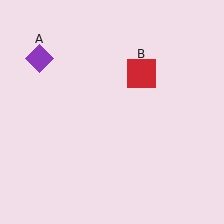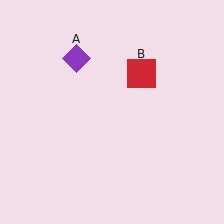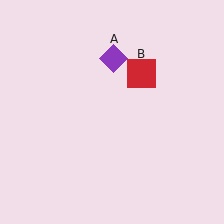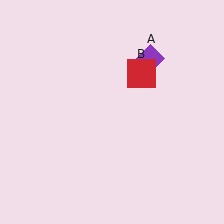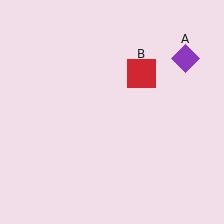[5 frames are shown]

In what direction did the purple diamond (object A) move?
The purple diamond (object A) moved right.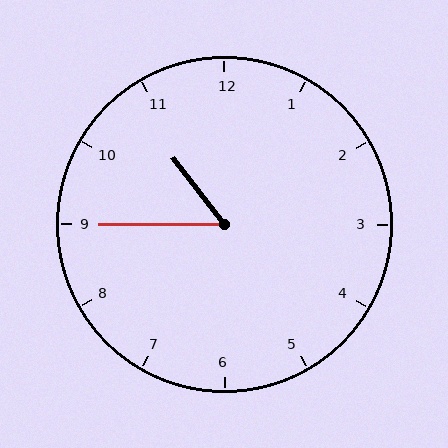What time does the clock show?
10:45.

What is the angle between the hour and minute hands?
Approximately 52 degrees.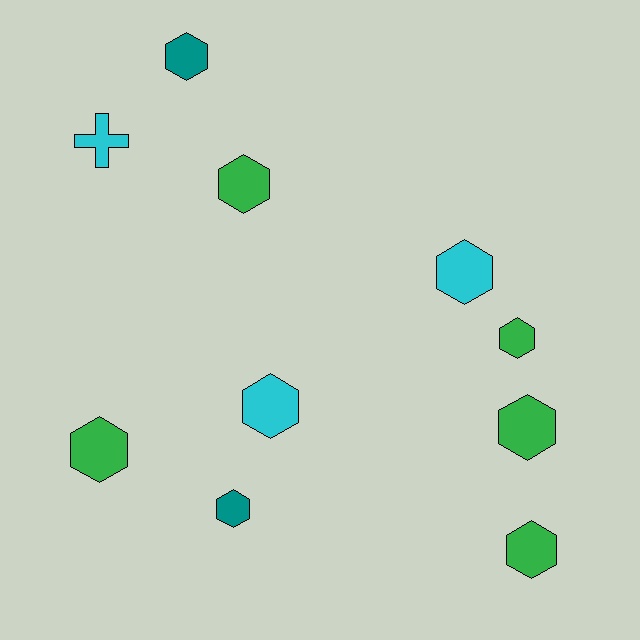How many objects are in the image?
There are 10 objects.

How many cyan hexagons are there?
There are 2 cyan hexagons.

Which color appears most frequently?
Green, with 5 objects.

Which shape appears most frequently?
Hexagon, with 9 objects.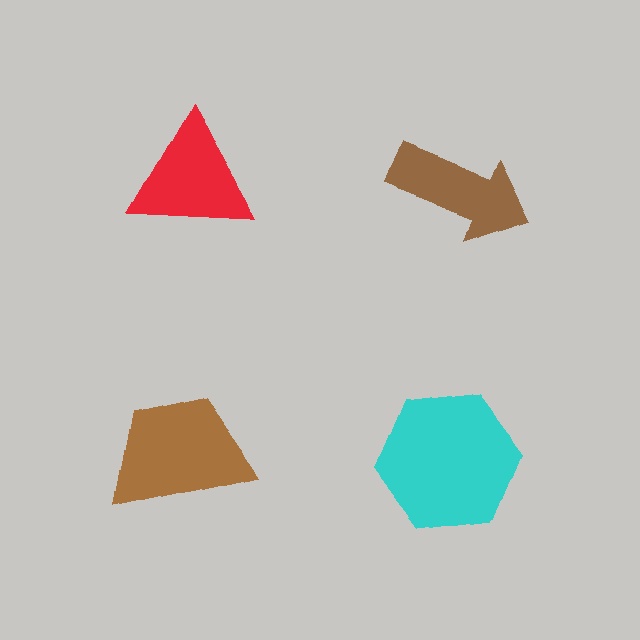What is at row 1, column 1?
A red triangle.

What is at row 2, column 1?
A brown trapezoid.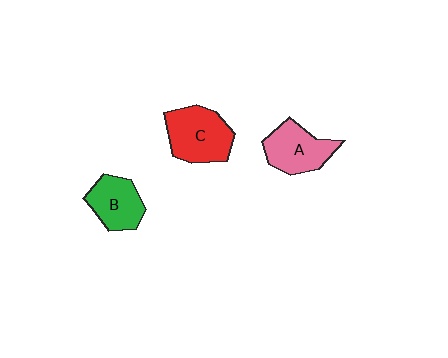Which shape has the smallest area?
Shape B (green).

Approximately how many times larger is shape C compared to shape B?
Approximately 1.3 times.